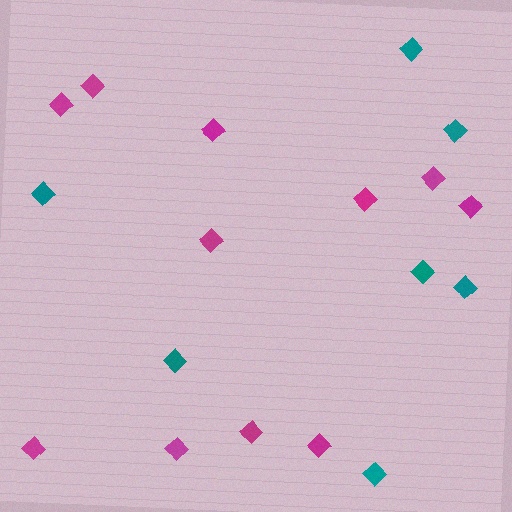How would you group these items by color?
There are 2 groups: one group of magenta diamonds (11) and one group of teal diamonds (7).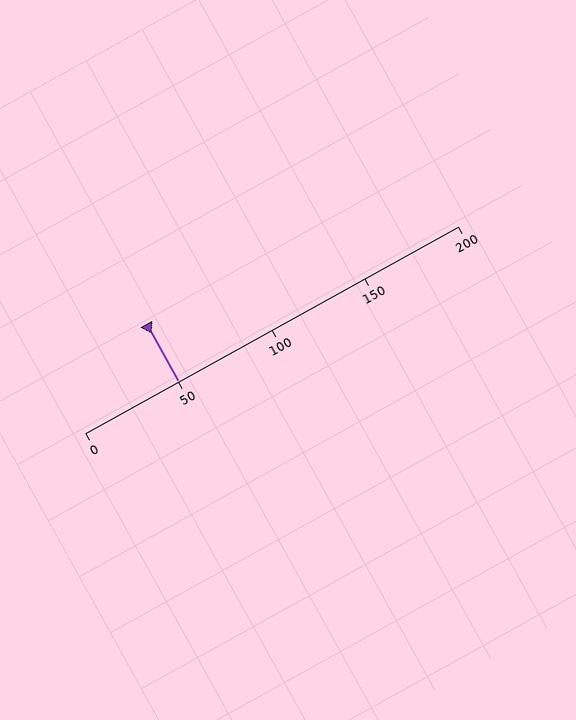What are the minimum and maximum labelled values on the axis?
The axis runs from 0 to 200.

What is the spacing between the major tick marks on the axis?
The major ticks are spaced 50 apart.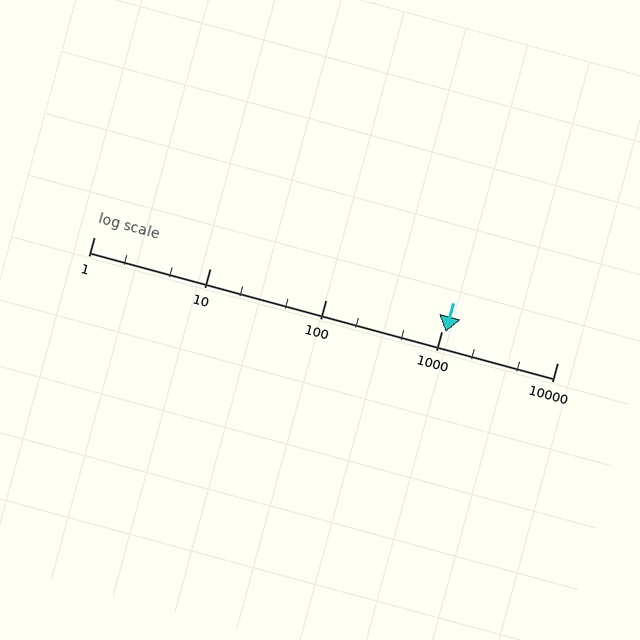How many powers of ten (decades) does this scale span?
The scale spans 4 decades, from 1 to 10000.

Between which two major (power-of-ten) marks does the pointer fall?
The pointer is between 1000 and 10000.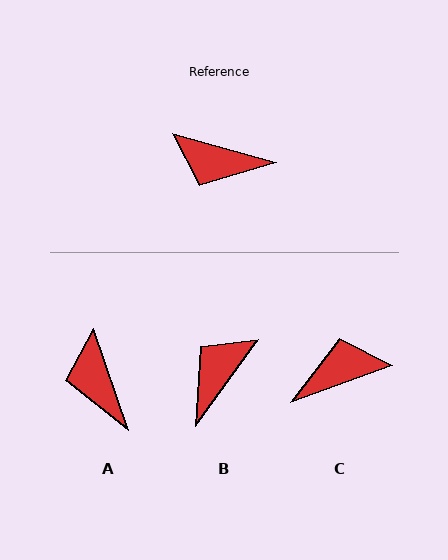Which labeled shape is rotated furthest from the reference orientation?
C, about 144 degrees away.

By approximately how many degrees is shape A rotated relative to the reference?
Approximately 56 degrees clockwise.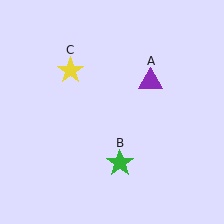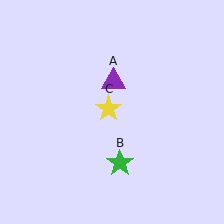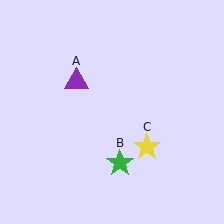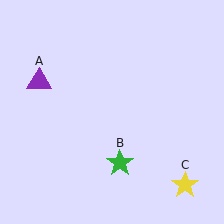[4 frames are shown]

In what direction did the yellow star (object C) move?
The yellow star (object C) moved down and to the right.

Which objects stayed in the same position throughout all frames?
Green star (object B) remained stationary.